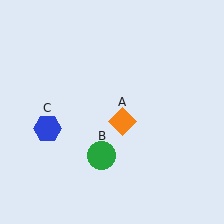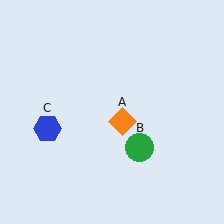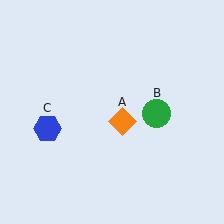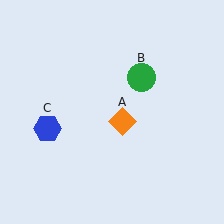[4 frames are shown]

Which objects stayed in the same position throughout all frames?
Orange diamond (object A) and blue hexagon (object C) remained stationary.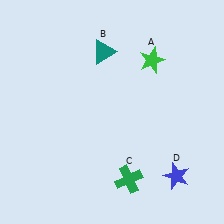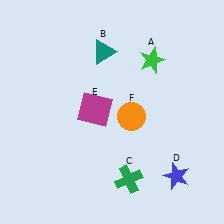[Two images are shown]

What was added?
A magenta square (E), an orange circle (F) were added in Image 2.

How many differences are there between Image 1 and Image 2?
There are 2 differences between the two images.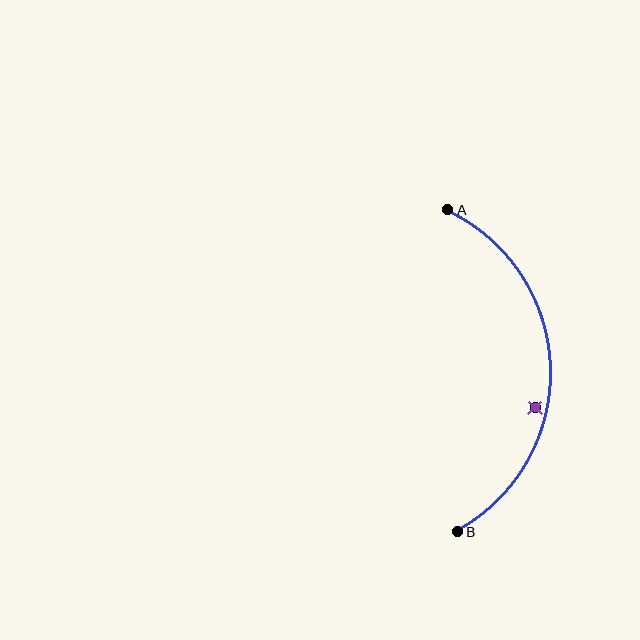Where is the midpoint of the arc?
The arc midpoint is the point on the curve farthest from the straight line joining A and B. It sits to the right of that line.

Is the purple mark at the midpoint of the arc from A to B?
No — the purple mark does not lie on the arc at all. It sits slightly inside the curve.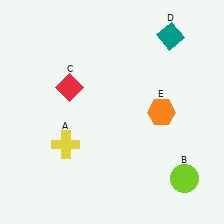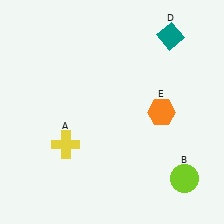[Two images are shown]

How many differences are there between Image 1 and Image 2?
There is 1 difference between the two images.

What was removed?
The red diamond (C) was removed in Image 2.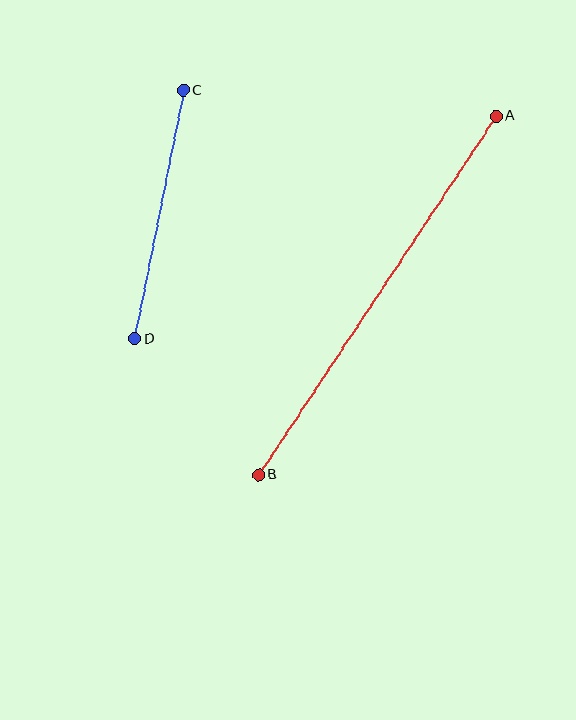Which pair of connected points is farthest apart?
Points A and B are farthest apart.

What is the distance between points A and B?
The distance is approximately 430 pixels.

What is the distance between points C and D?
The distance is approximately 253 pixels.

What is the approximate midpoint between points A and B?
The midpoint is at approximately (377, 296) pixels.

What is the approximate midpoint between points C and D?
The midpoint is at approximately (159, 215) pixels.